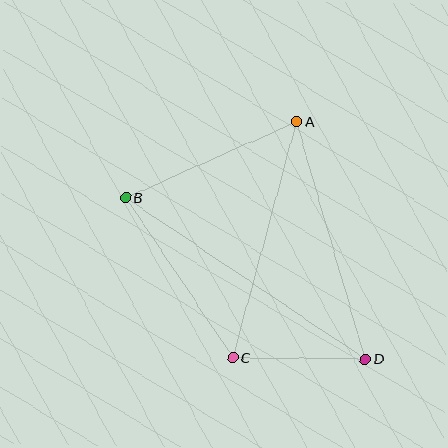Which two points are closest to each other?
Points C and D are closest to each other.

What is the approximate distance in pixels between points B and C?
The distance between B and C is approximately 193 pixels.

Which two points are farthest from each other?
Points B and D are farthest from each other.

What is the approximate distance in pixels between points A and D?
The distance between A and D is approximately 247 pixels.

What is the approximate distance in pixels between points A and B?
The distance between A and B is approximately 187 pixels.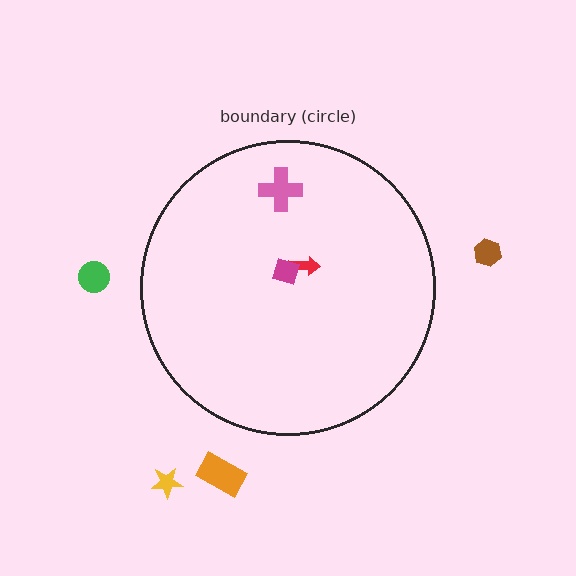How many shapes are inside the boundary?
3 inside, 4 outside.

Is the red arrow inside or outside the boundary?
Inside.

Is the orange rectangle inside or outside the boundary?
Outside.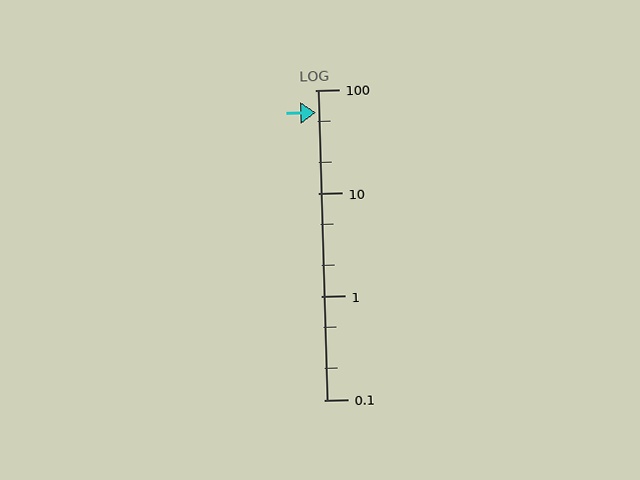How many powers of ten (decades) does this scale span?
The scale spans 3 decades, from 0.1 to 100.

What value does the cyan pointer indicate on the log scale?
The pointer indicates approximately 61.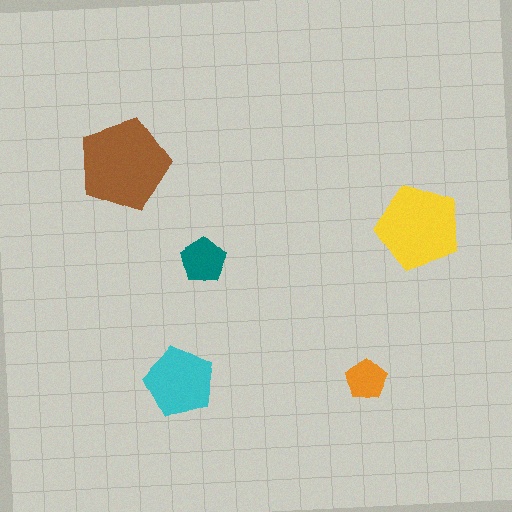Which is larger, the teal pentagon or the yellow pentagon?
The yellow one.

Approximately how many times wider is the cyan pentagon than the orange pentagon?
About 1.5 times wider.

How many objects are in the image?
There are 5 objects in the image.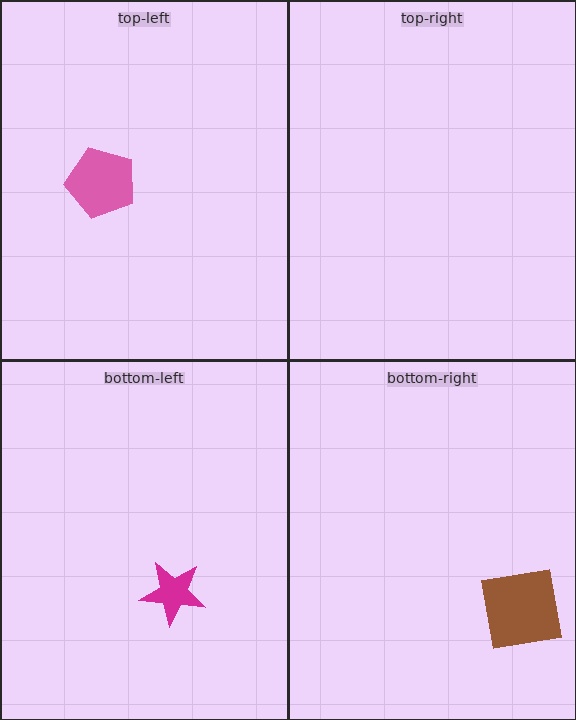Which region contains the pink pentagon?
The top-left region.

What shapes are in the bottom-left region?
The magenta star.